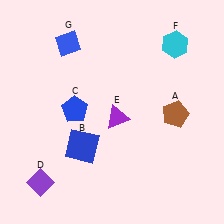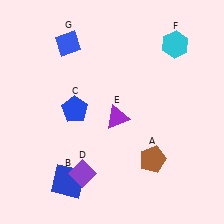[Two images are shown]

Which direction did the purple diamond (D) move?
The purple diamond (D) moved right.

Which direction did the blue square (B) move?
The blue square (B) moved down.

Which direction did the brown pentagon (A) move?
The brown pentagon (A) moved down.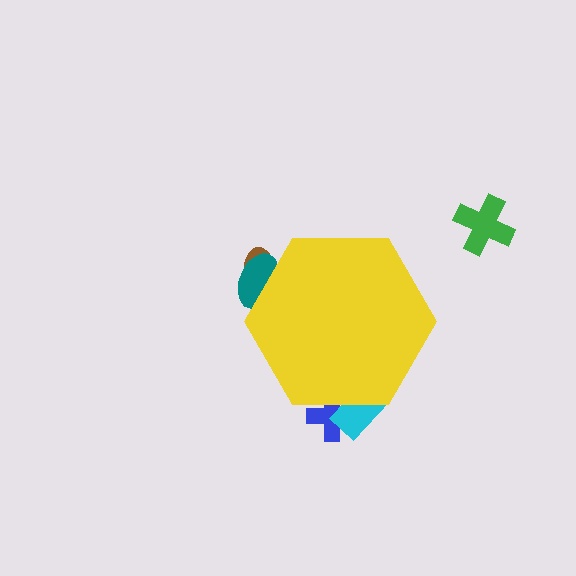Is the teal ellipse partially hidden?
Yes, the teal ellipse is partially hidden behind the yellow hexagon.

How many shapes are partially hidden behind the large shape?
4 shapes are partially hidden.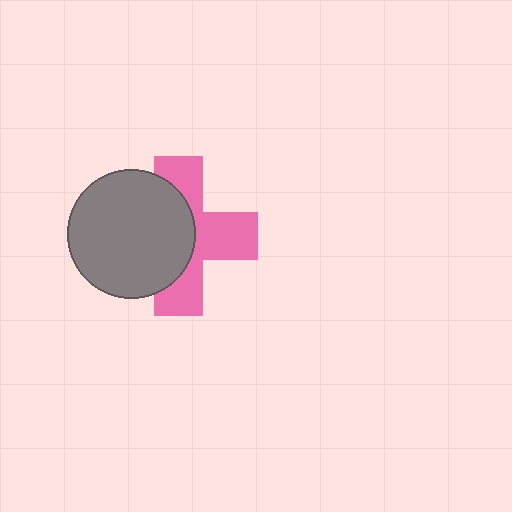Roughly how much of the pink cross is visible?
About half of it is visible (roughly 51%).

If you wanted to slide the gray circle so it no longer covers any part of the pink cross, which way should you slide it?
Slide it left — that is the most direct way to separate the two shapes.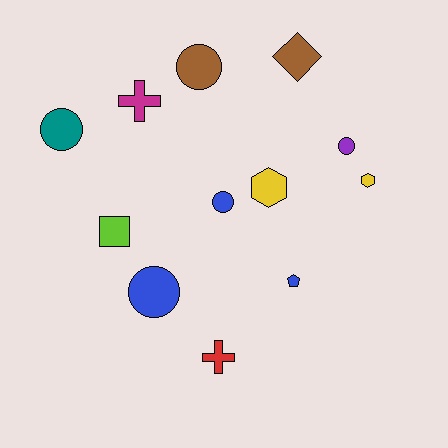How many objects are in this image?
There are 12 objects.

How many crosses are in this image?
There are 2 crosses.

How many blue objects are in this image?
There are 3 blue objects.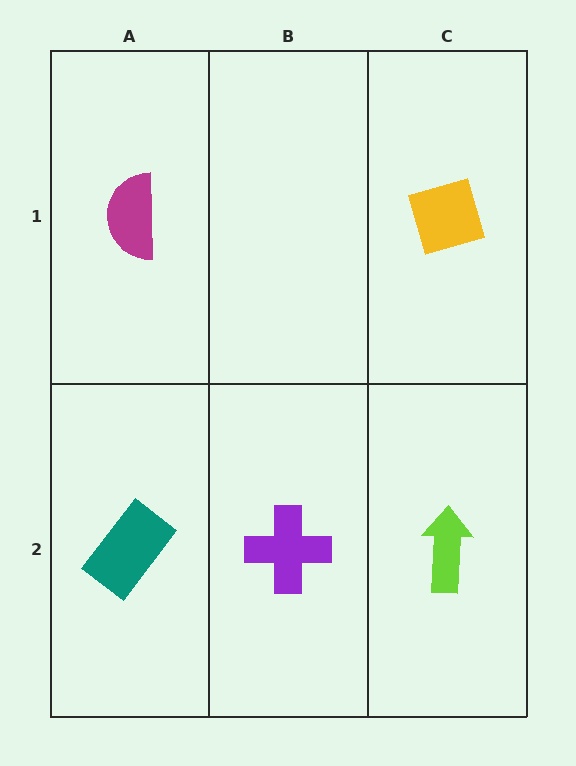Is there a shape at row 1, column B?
No, that cell is empty.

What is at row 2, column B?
A purple cross.